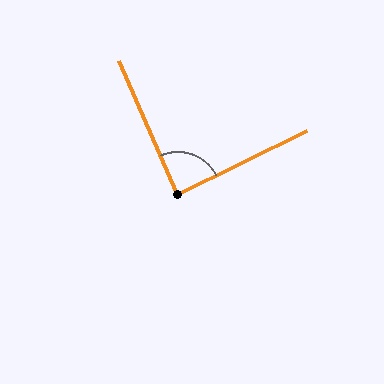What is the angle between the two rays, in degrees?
Approximately 87 degrees.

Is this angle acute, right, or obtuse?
It is approximately a right angle.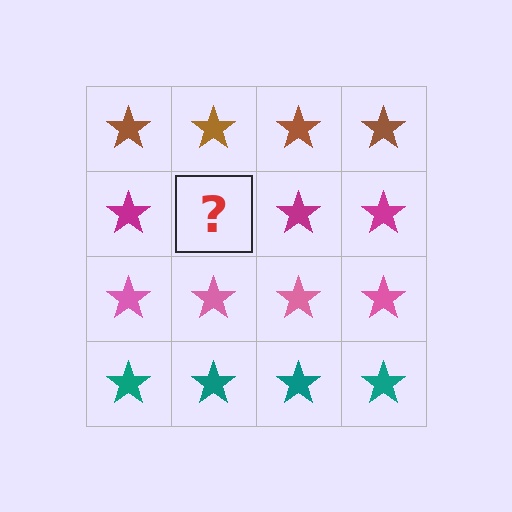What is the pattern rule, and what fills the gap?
The rule is that each row has a consistent color. The gap should be filled with a magenta star.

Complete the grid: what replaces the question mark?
The question mark should be replaced with a magenta star.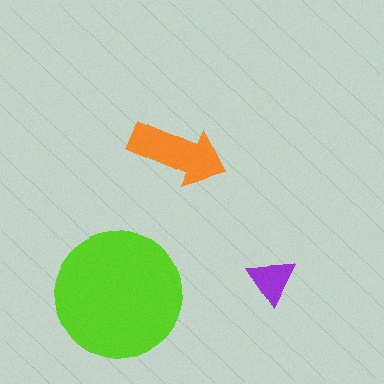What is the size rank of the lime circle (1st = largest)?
1st.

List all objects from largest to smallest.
The lime circle, the orange arrow, the purple triangle.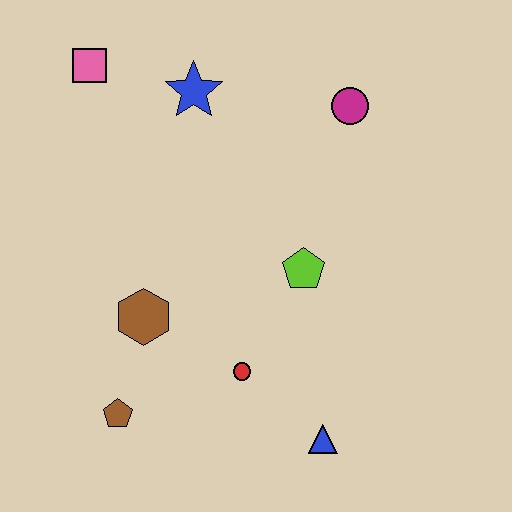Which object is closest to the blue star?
The pink square is closest to the blue star.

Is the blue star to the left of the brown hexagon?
No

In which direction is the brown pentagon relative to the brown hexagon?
The brown pentagon is below the brown hexagon.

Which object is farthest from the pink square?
The blue triangle is farthest from the pink square.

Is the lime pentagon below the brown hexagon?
No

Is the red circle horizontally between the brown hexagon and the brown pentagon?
No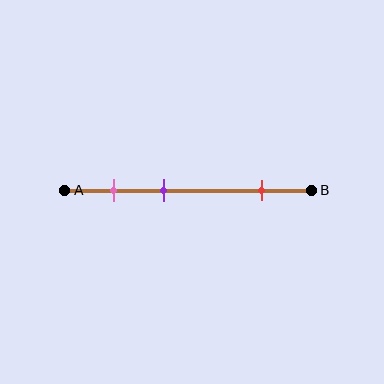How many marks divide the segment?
There are 3 marks dividing the segment.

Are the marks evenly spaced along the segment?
No, the marks are not evenly spaced.